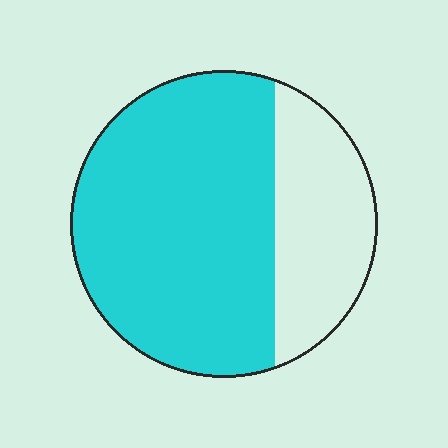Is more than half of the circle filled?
Yes.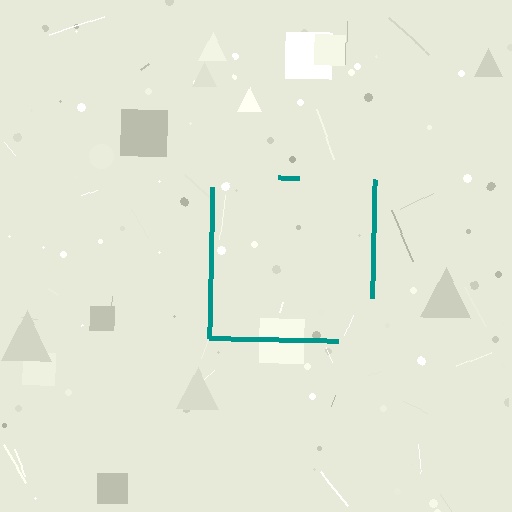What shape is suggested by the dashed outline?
The dashed outline suggests a square.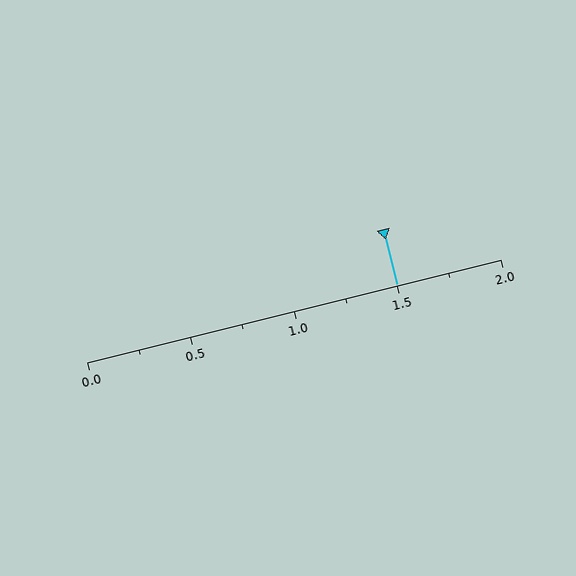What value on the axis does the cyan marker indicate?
The marker indicates approximately 1.5.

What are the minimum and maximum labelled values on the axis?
The axis runs from 0.0 to 2.0.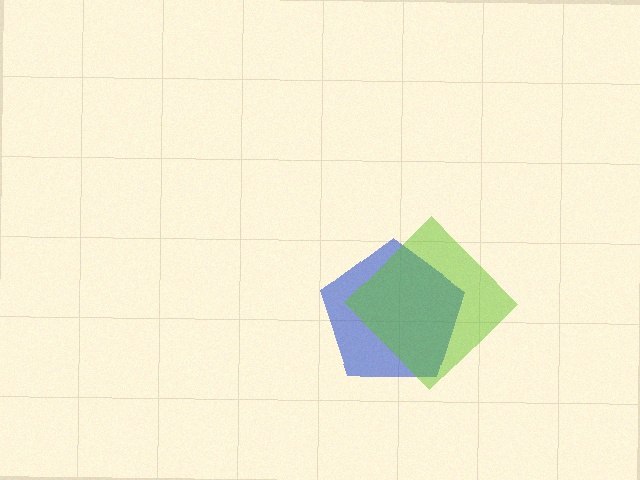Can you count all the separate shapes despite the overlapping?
Yes, there are 2 separate shapes.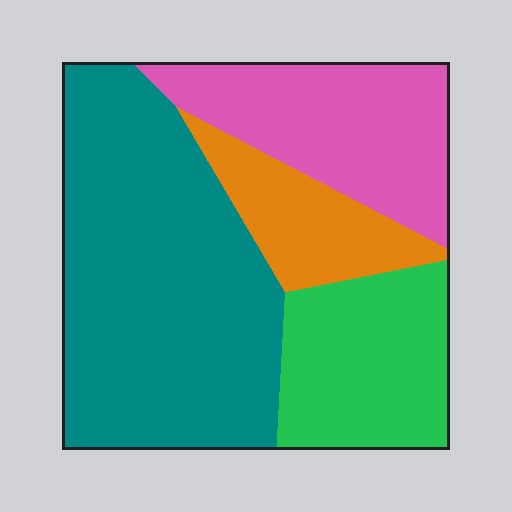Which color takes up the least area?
Orange, at roughly 10%.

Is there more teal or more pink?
Teal.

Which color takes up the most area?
Teal, at roughly 45%.